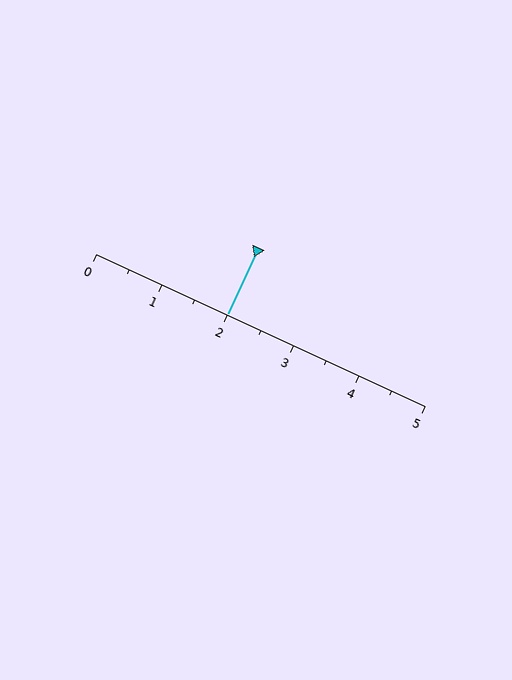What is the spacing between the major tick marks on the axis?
The major ticks are spaced 1 apart.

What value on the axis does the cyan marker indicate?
The marker indicates approximately 2.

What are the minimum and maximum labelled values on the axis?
The axis runs from 0 to 5.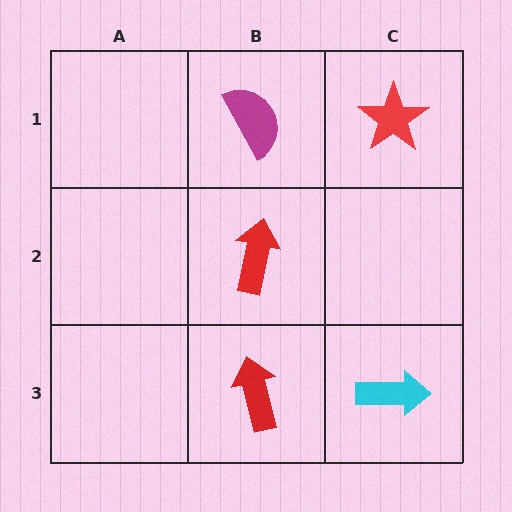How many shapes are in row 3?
2 shapes.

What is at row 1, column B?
A magenta semicircle.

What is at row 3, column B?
A red arrow.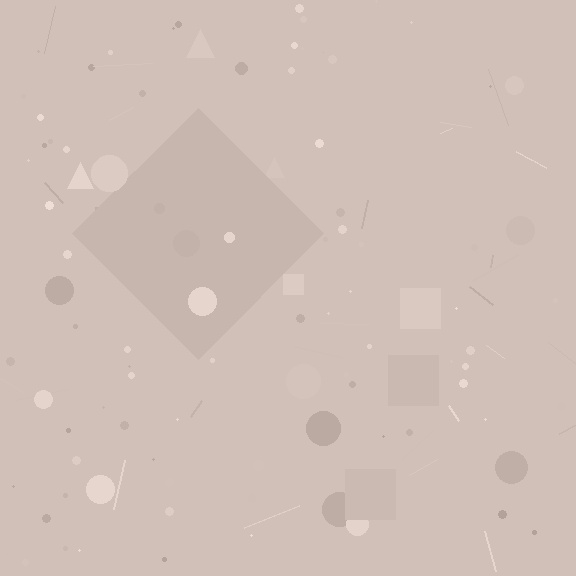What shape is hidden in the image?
A diamond is hidden in the image.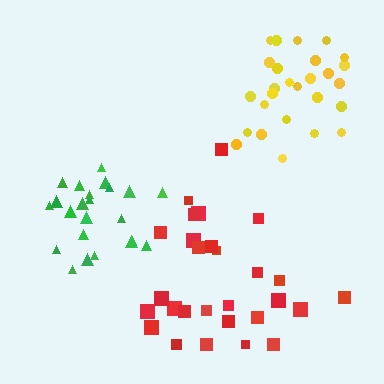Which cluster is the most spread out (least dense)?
Red.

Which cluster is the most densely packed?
Green.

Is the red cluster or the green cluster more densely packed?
Green.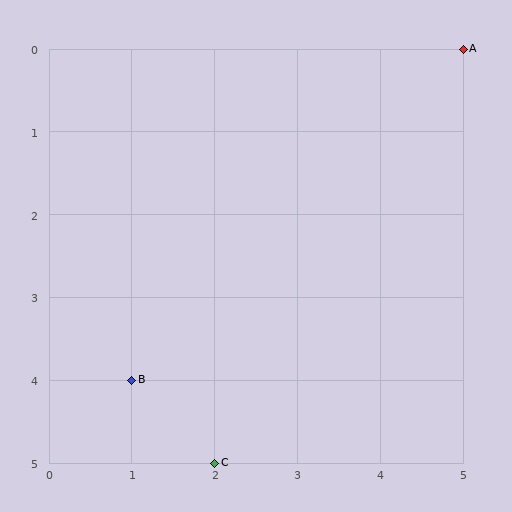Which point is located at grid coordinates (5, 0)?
Point A is at (5, 0).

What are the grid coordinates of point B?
Point B is at grid coordinates (1, 4).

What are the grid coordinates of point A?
Point A is at grid coordinates (5, 0).